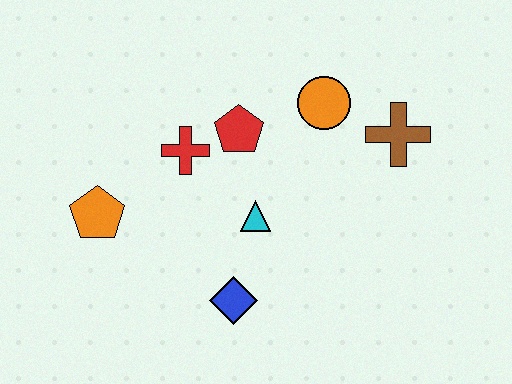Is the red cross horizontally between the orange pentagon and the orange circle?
Yes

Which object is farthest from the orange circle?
The orange pentagon is farthest from the orange circle.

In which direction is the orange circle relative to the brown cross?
The orange circle is to the left of the brown cross.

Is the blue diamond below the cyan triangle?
Yes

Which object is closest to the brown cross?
The orange circle is closest to the brown cross.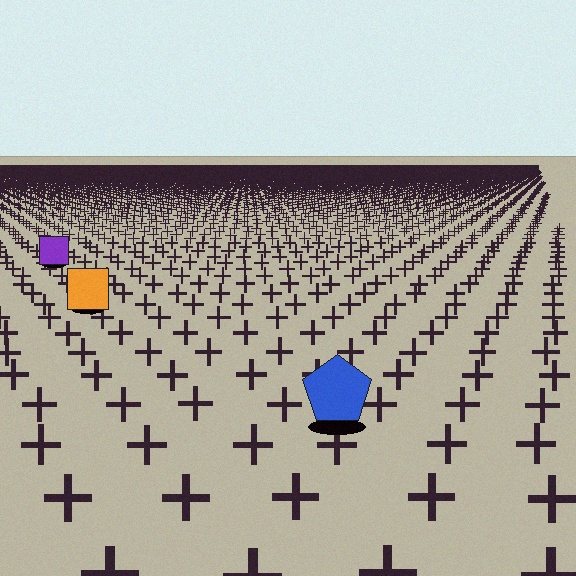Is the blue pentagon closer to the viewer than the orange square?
Yes. The blue pentagon is closer — you can tell from the texture gradient: the ground texture is coarser near it.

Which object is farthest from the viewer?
The purple square is farthest from the viewer. It appears smaller and the ground texture around it is denser.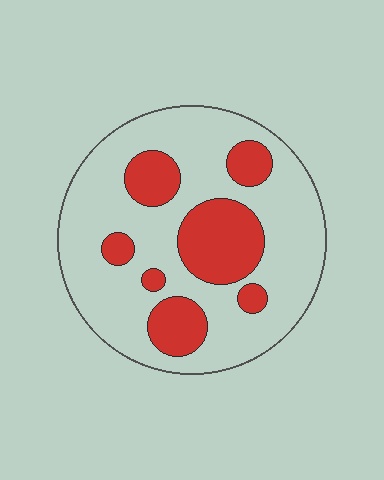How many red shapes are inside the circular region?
7.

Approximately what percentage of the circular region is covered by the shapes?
Approximately 25%.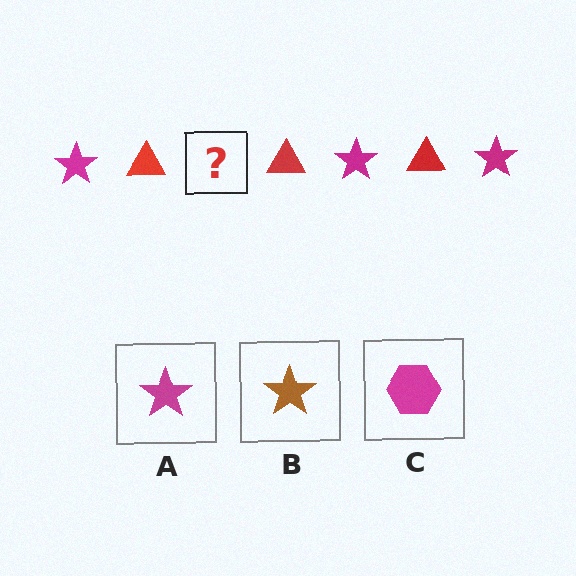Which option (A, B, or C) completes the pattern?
A.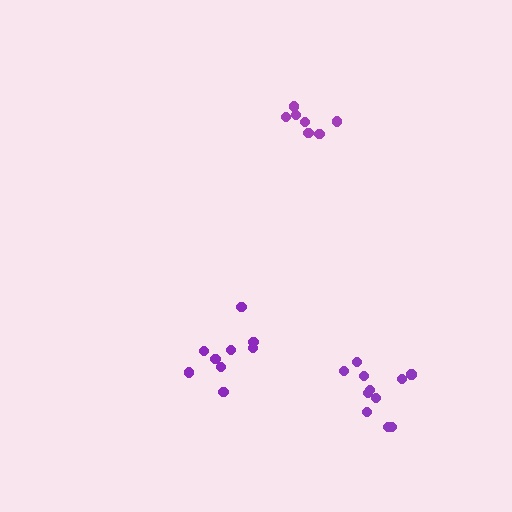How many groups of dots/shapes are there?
There are 3 groups.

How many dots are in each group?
Group 1: 9 dots, Group 2: 7 dots, Group 3: 11 dots (27 total).